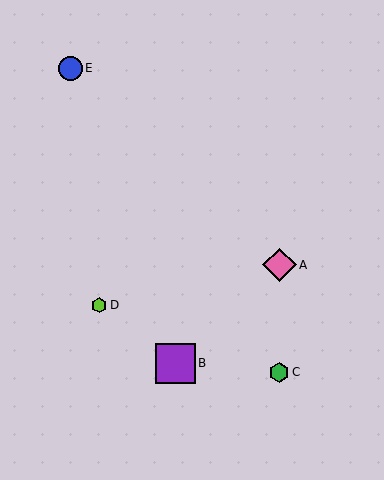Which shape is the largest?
The purple square (labeled B) is the largest.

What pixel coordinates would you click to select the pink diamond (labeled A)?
Click at (280, 265) to select the pink diamond A.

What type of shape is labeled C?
Shape C is a green hexagon.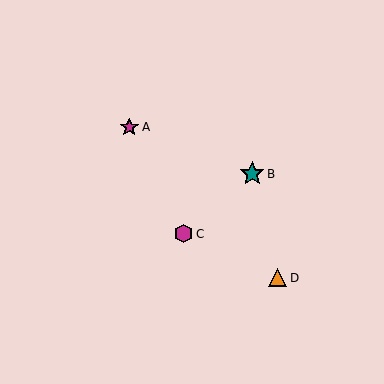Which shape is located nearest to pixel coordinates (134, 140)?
The magenta star (labeled A) at (129, 127) is nearest to that location.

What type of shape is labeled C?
Shape C is a magenta hexagon.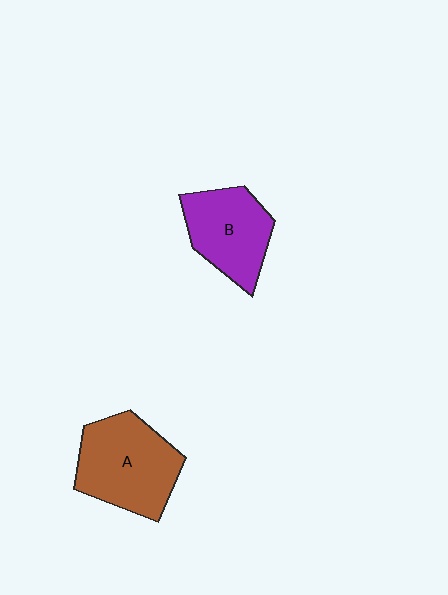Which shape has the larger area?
Shape A (brown).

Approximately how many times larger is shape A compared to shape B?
Approximately 1.2 times.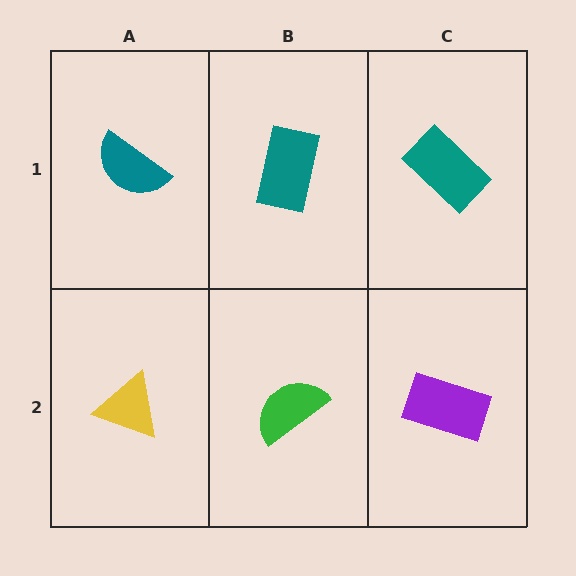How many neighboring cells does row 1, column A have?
2.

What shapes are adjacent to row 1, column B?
A green semicircle (row 2, column B), a teal semicircle (row 1, column A), a teal rectangle (row 1, column C).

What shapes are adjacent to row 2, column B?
A teal rectangle (row 1, column B), a yellow triangle (row 2, column A), a purple rectangle (row 2, column C).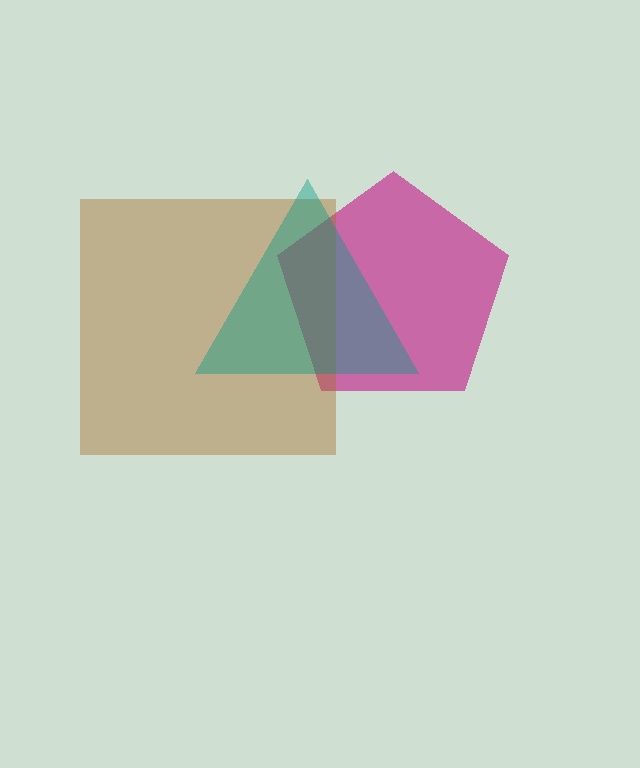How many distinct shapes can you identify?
There are 3 distinct shapes: a magenta pentagon, a brown square, a teal triangle.